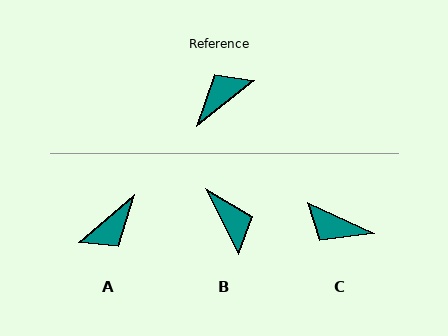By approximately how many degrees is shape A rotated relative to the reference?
Approximately 178 degrees clockwise.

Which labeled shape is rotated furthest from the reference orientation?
A, about 178 degrees away.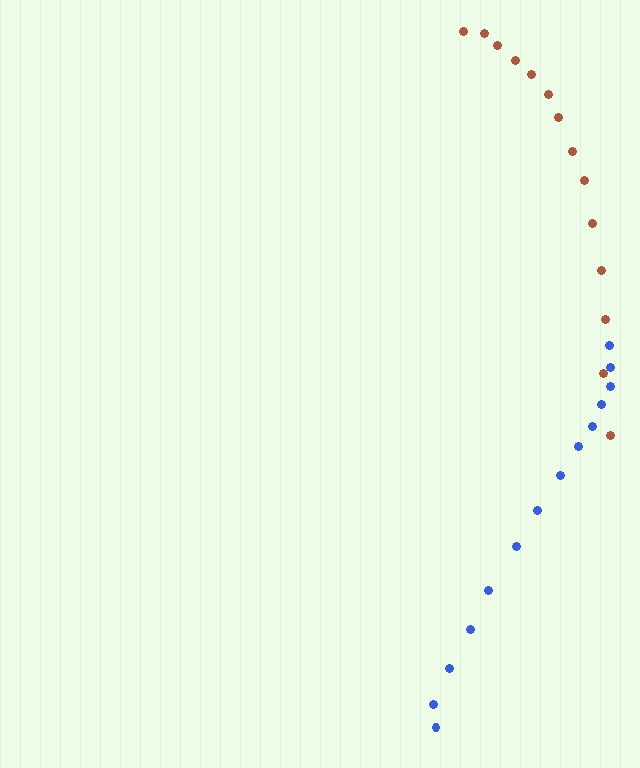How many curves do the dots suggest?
There are 2 distinct paths.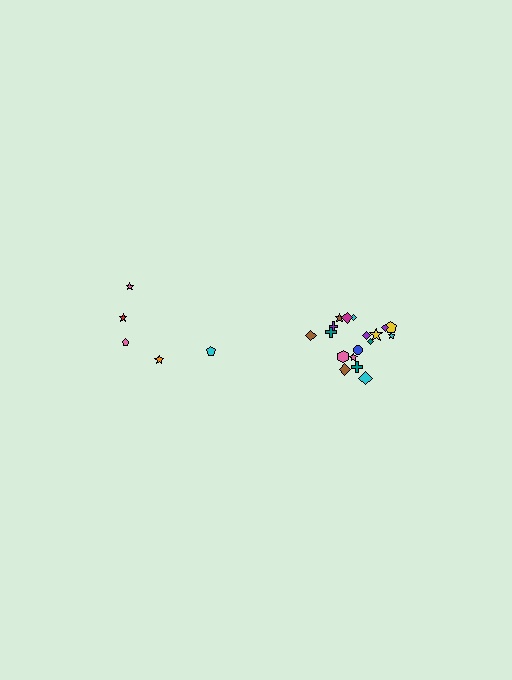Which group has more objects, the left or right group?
The right group.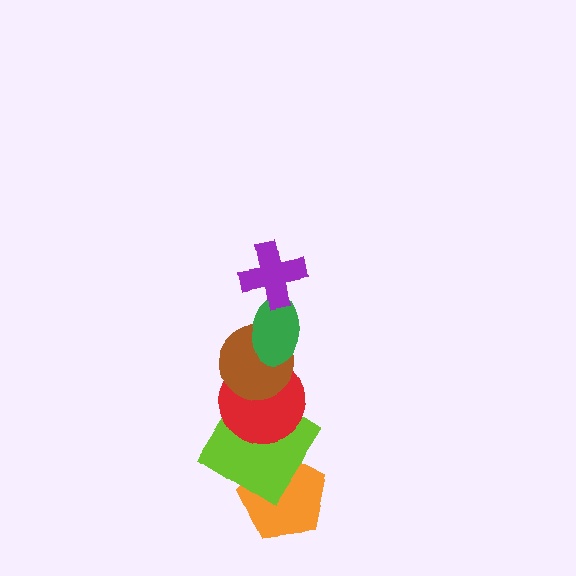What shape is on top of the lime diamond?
The red circle is on top of the lime diamond.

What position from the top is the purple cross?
The purple cross is 1st from the top.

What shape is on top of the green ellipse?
The purple cross is on top of the green ellipse.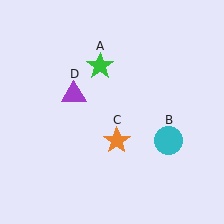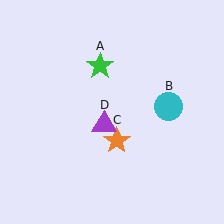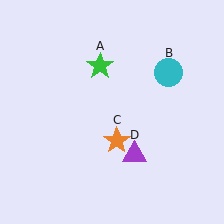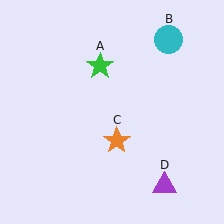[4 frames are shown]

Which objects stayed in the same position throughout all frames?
Green star (object A) and orange star (object C) remained stationary.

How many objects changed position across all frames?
2 objects changed position: cyan circle (object B), purple triangle (object D).